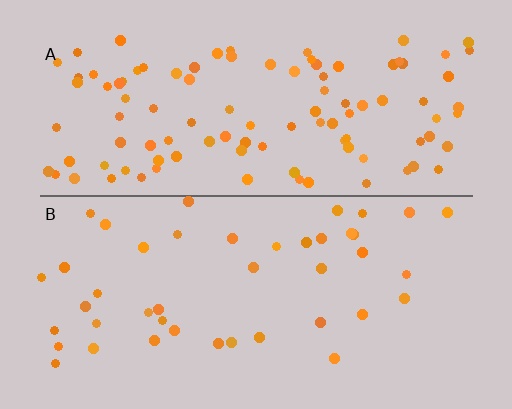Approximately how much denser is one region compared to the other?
Approximately 2.4× — region A over region B.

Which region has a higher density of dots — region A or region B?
A (the top).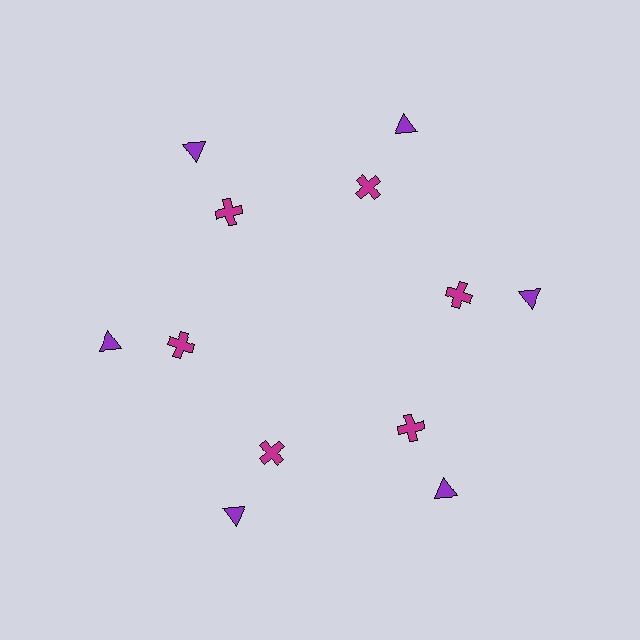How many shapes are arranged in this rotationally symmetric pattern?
There are 12 shapes, arranged in 6 groups of 2.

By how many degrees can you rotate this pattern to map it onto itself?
The pattern maps onto itself every 60 degrees of rotation.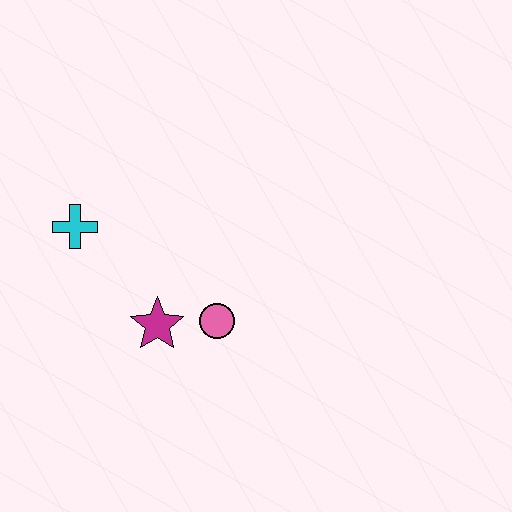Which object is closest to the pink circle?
The magenta star is closest to the pink circle.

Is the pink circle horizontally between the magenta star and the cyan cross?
No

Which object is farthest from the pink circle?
The cyan cross is farthest from the pink circle.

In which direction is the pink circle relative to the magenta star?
The pink circle is to the right of the magenta star.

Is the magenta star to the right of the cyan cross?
Yes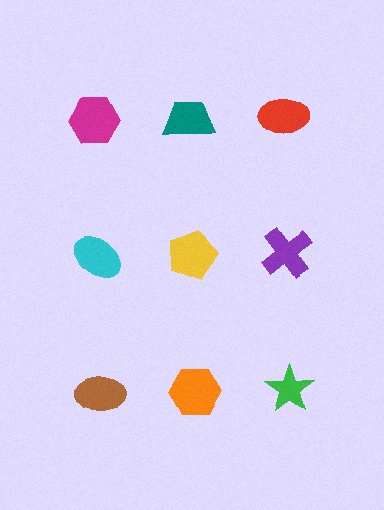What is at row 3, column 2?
An orange hexagon.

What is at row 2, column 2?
A yellow pentagon.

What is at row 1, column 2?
A teal trapezoid.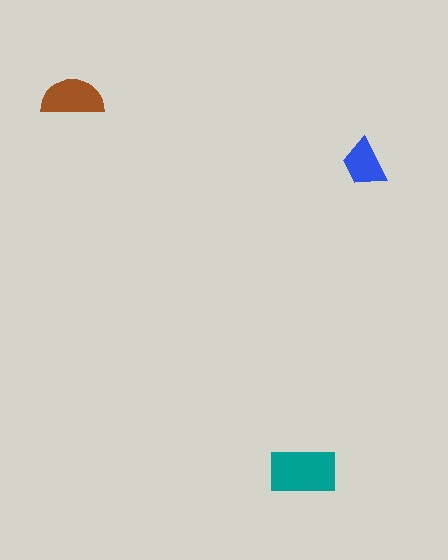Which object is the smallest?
The blue trapezoid.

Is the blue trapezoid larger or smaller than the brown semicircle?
Smaller.